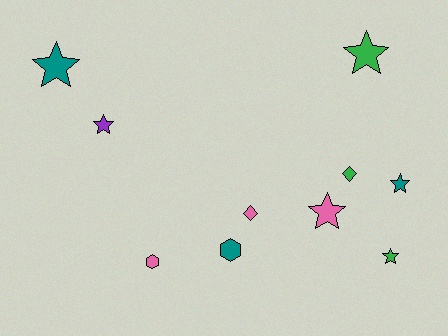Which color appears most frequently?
Green, with 3 objects.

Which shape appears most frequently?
Star, with 6 objects.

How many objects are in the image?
There are 10 objects.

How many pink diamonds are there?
There is 1 pink diamond.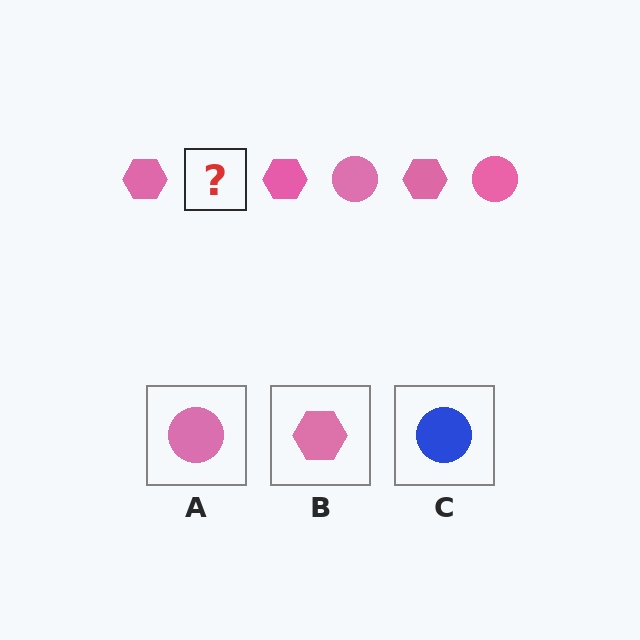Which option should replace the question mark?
Option A.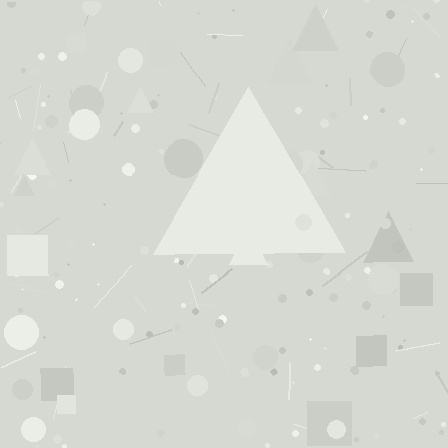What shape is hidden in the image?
A triangle is hidden in the image.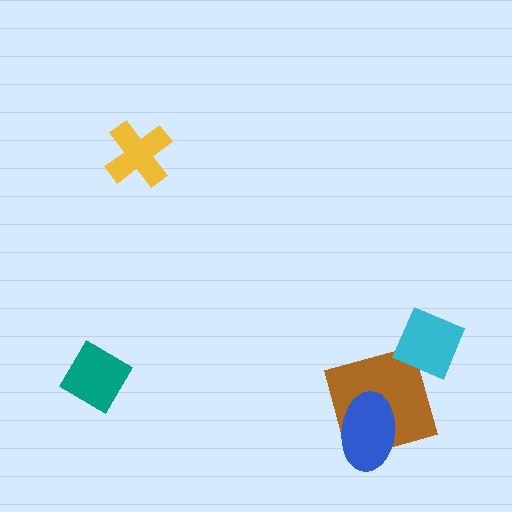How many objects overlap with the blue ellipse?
1 object overlaps with the blue ellipse.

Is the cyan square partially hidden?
No, no other shape covers it.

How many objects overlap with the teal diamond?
0 objects overlap with the teal diamond.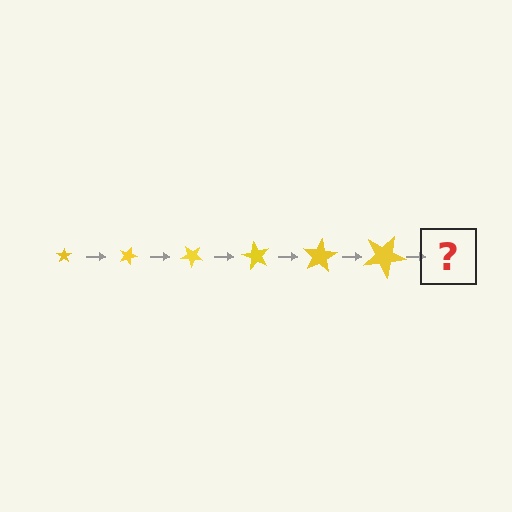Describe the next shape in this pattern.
It should be a star, larger than the previous one and rotated 120 degrees from the start.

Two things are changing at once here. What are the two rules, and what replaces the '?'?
The two rules are that the star grows larger each step and it rotates 20 degrees each step. The '?' should be a star, larger than the previous one and rotated 120 degrees from the start.